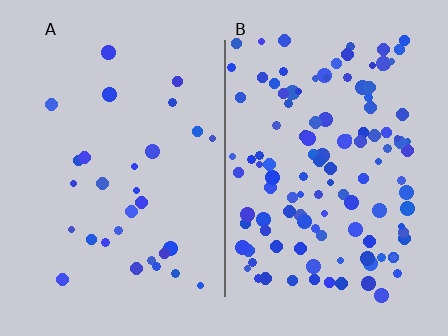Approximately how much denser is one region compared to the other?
Approximately 4.0× — region B over region A.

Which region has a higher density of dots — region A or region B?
B (the right).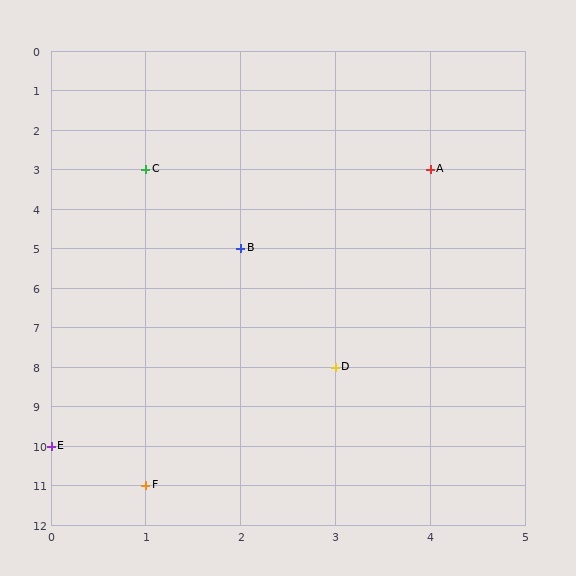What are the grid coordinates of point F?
Point F is at grid coordinates (1, 11).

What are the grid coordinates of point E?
Point E is at grid coordinates (0, 10).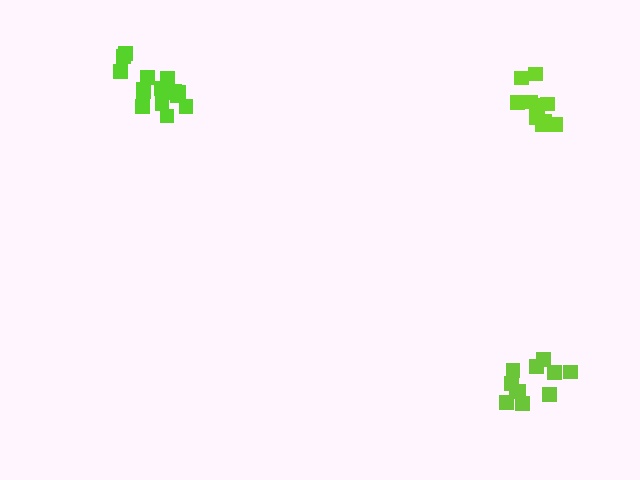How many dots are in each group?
Group 1: 12 dots, Group 2: 16 dots, Group 3: 11 dots (39 total).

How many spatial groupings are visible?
There are 3 spatial groupings.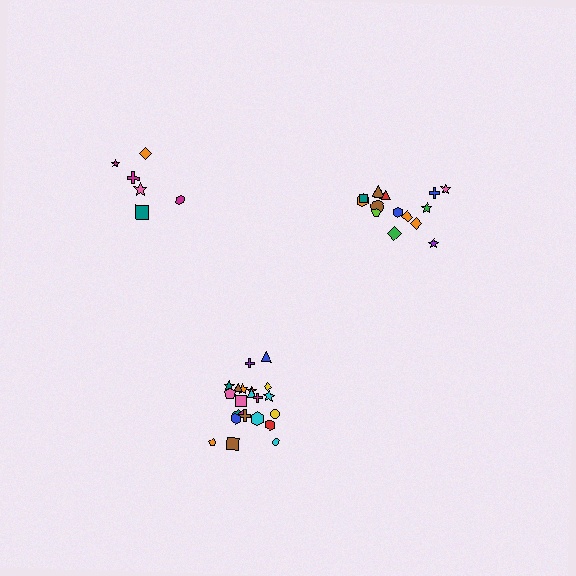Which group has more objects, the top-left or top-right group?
The top-right group.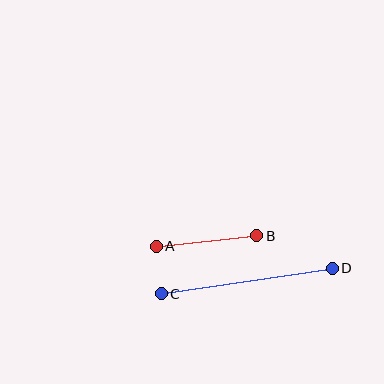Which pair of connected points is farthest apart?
Points C and D are farthest apart.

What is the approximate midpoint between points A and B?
The midpoint is at approximately (207, 241) pixels.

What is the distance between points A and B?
The distance is approximately 101 pixels.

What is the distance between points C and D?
The distance is approximately 173 pixels.